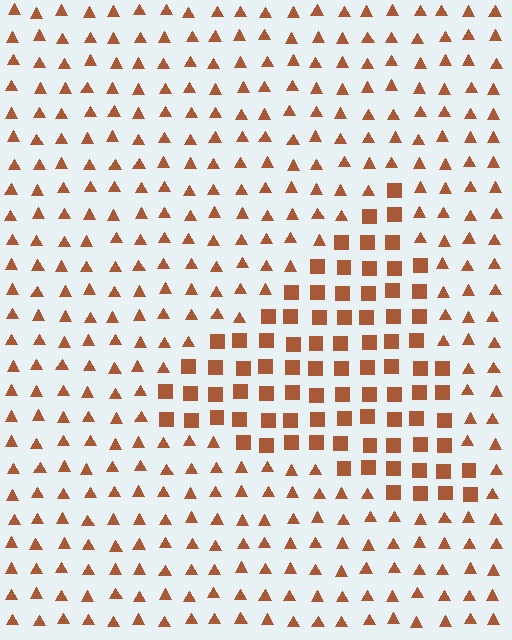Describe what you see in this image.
The image is filled with small brown elements arranged in a uniform grid. A triangle-shaped region contains squares, while the surrounding area contains triangles. The boundary is defined purely by the change in element shape.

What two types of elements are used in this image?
The image uses squares inside the triangle region and triangles outside it.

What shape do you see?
I see a triangle.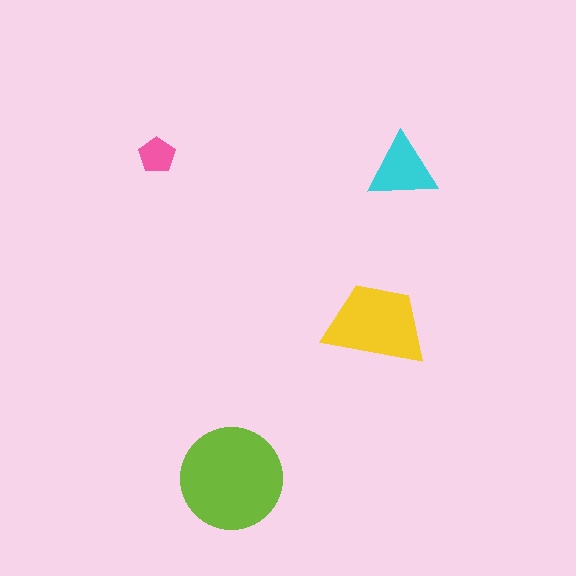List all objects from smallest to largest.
The pink pentagon, the cyan triangle, the yellow trapezoid, the lime circle.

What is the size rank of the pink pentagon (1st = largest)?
4th.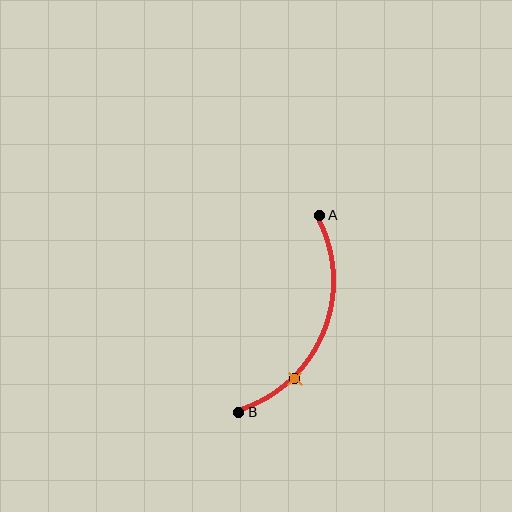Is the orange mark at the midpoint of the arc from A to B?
No. The orange mark lies on the arc but is closer to endpoint B. The arc midpoint would be at the point on the curve equidistant along the arc from both A and B.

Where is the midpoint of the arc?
The arc midpoint is the point on the curve farthest from the straight line joining A and B. It sits to the right of that line.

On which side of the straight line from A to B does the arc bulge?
The arc bulges to the right of the straight line connecting A and B.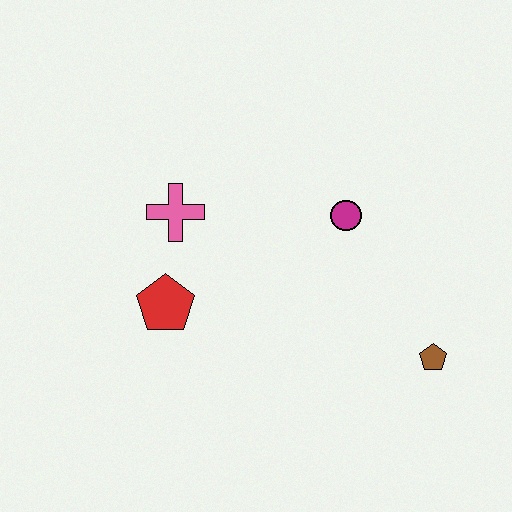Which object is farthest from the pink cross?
The brown pentagon is farthest from the pink cross.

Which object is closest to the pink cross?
The red pentagon is closest to the pink cross.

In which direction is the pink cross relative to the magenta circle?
The pink cross is to the left of the magenta circle.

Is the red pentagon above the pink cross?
No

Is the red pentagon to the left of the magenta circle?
Yes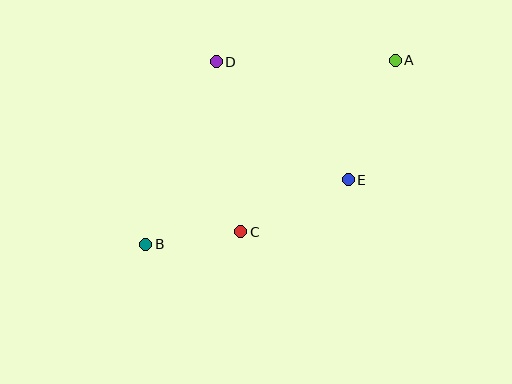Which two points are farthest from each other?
Points A and B are farthest from each other.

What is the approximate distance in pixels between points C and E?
The distance between C and E is approximately 119 pixels.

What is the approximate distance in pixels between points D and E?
The distance between D and E is approximately 177 pixels.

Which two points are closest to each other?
Points B and C are closest to each other.